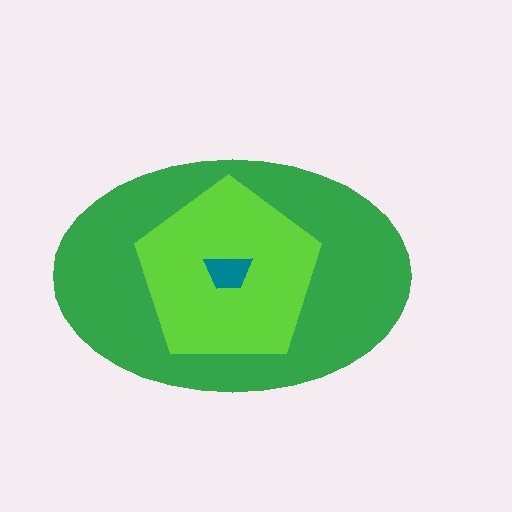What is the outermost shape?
The green ellipse.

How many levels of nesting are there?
3.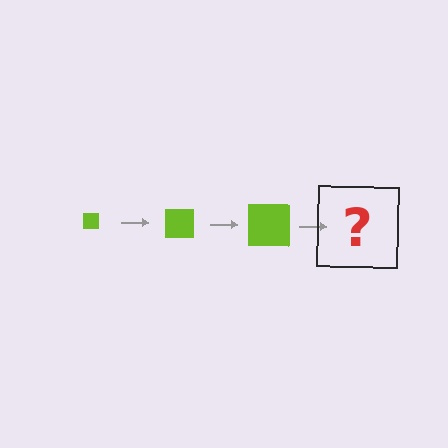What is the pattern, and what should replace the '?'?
The pattern is that the square gets progressively larger each step. The '?' should be a lime square, larger than the previous one.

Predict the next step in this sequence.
The next step is a lime square, larger than the previous one.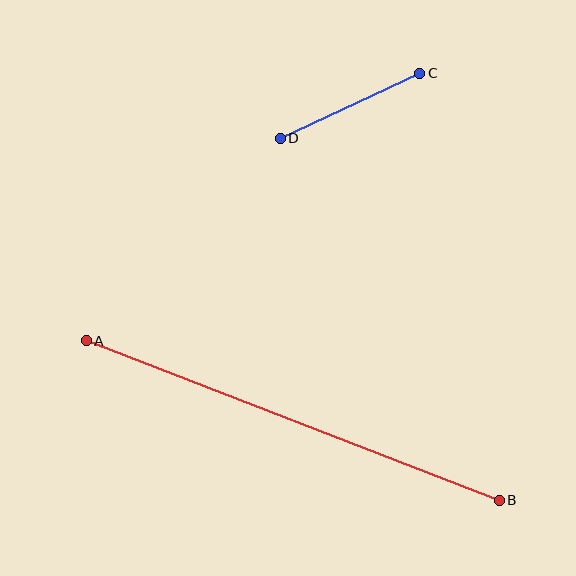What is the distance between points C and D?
The distance is approximately 154 pixels.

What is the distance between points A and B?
The distance is approximately 442 pixels.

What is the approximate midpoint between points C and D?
The midpoint is at approximately (350, 106) pixels.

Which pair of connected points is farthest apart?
Points A and B are farthest apart.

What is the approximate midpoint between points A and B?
The midpoint is at approximately (293, 421) pixels.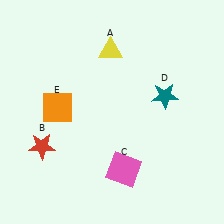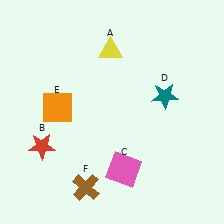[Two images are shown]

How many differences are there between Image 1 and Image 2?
There is 1 difference between the two images.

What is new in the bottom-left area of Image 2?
A brown cross (F) was added in the bottom-left area of Image 2.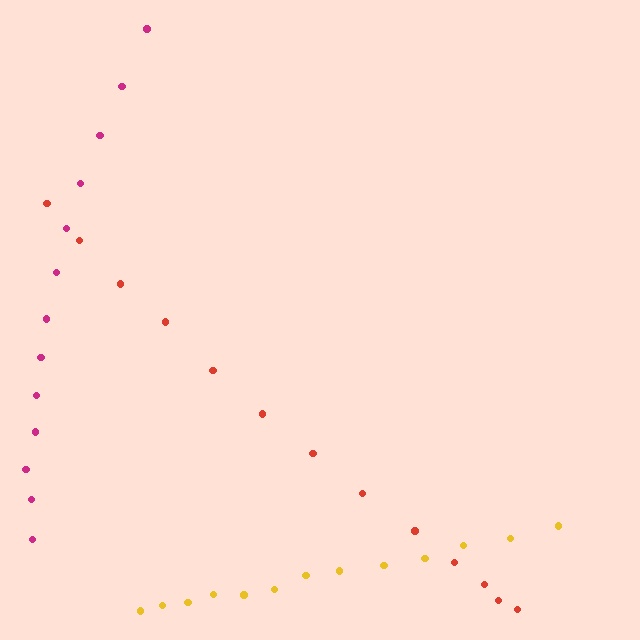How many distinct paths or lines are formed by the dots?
There are 3 distinct paths.